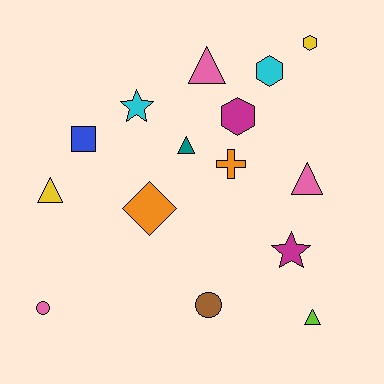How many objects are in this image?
There are 15 objects.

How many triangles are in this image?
There are 5 triangles.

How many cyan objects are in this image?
There are 2 cyan objects.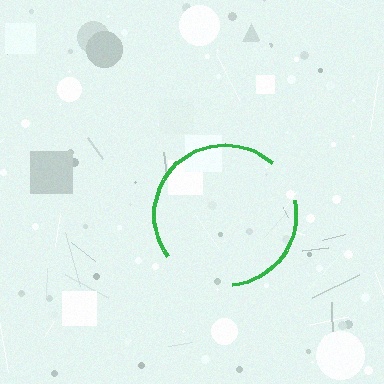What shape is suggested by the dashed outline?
The dashed outline suggests a circle.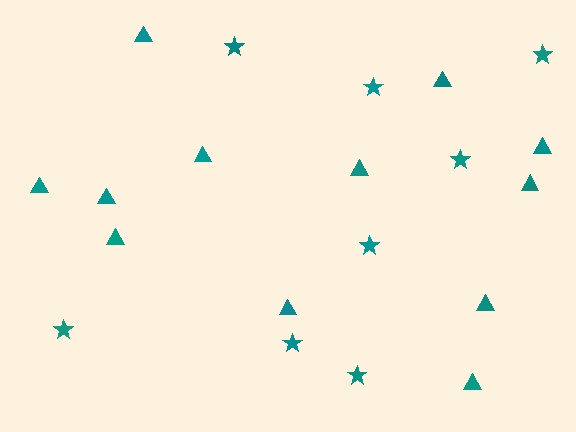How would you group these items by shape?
There are 2 groups: one group of stars (8) and one group of triangles (12).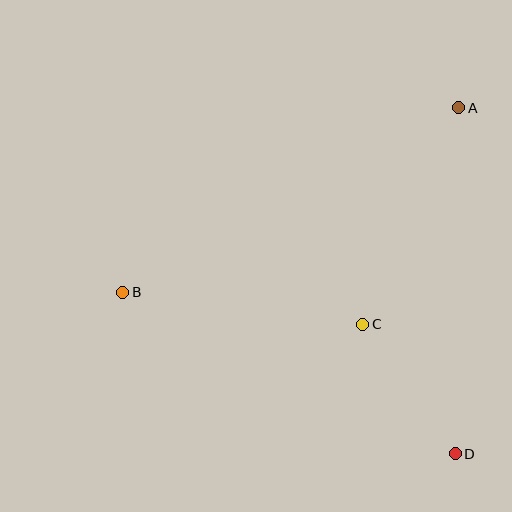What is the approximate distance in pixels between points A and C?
The distance between A and C is approximately 237 pixels.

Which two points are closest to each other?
Points C and D are closest to each other.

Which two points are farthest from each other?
Points A and B are farthest from each other.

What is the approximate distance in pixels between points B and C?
The distance between B and C is approximately 242 pixels.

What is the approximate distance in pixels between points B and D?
The distance between B and D is approximately 370 pixels.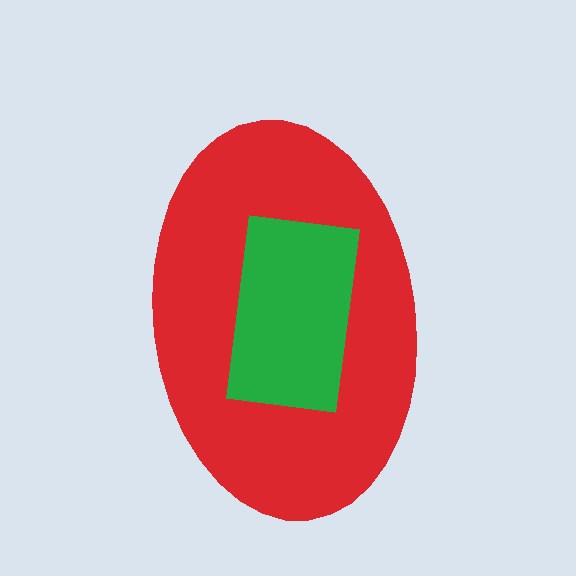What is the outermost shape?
The red ellipse.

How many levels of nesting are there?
2.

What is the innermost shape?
The green rectangle.